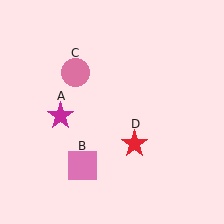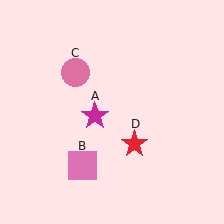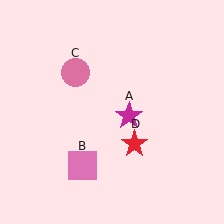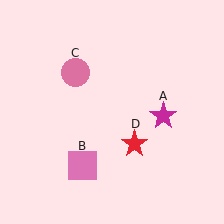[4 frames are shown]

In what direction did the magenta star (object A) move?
The magenta star (object A) moved right.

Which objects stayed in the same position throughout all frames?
Pink square (object B) and pink circle (object C) and red star (object D) remained stationary.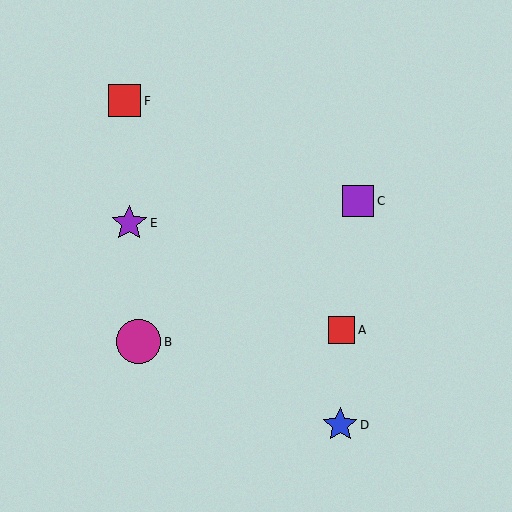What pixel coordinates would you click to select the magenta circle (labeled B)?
Click at (139, 342) to select the magenta circle B.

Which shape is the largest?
The magenta circle (labeled B) is the largest.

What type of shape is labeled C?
Shape C is a purple square.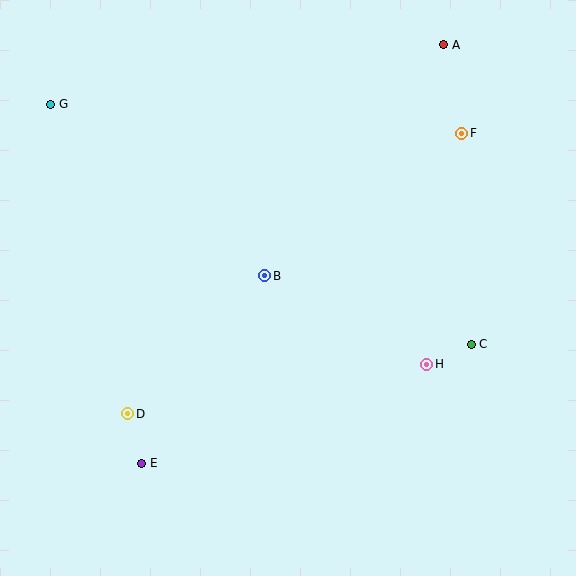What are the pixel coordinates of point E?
Point E is at (142, 463).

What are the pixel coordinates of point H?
Point H is at (427, 364).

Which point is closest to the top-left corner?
Point G is closest to the top-left corner.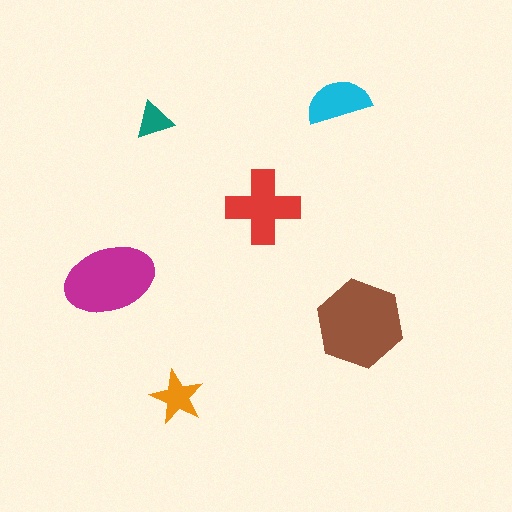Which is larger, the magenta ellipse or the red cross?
The magenta ellipse.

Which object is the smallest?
The teal triangle.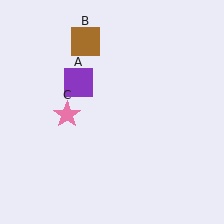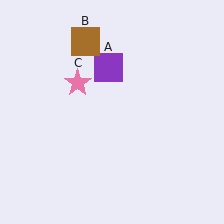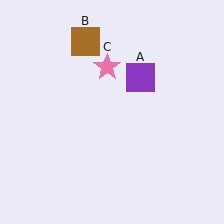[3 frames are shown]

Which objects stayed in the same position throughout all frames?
Brown square (object B) remained stationary.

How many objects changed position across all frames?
2 objects changed position: purple square (object A), pink star (object C).